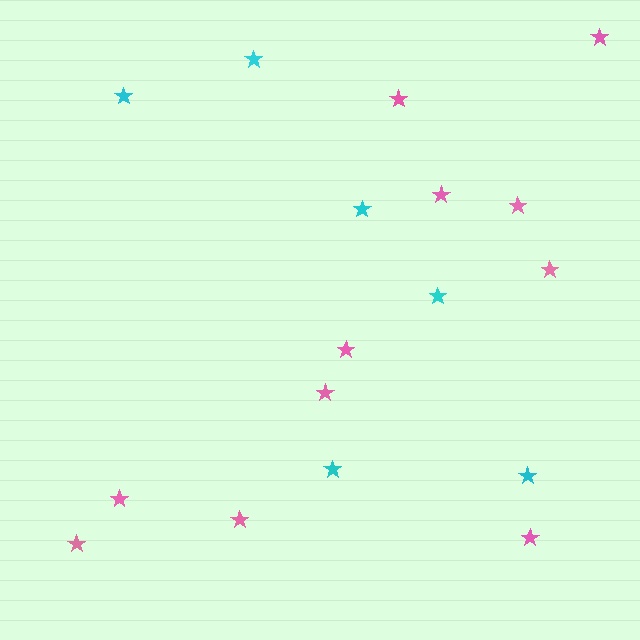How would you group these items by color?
There are 2 groups: one group of cyan stars (6) and one group of pink stars (11).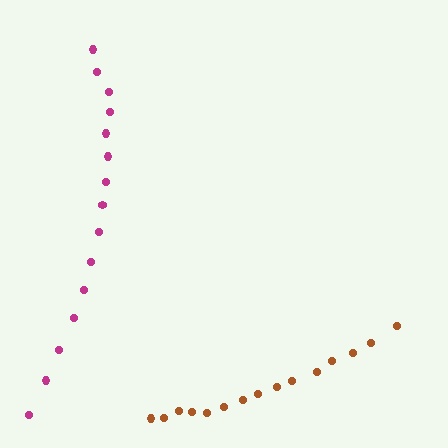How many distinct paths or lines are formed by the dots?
There are 2 distinct paths.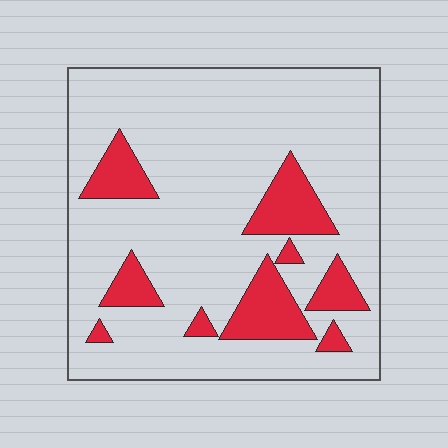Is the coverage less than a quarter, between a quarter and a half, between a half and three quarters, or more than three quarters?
Less than a quarter.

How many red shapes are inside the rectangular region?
9.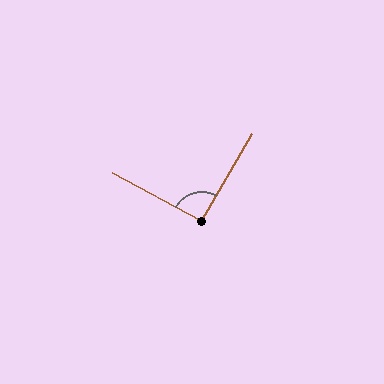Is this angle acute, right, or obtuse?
It is approximately a right angle.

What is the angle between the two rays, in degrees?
Approximately 91 degrees.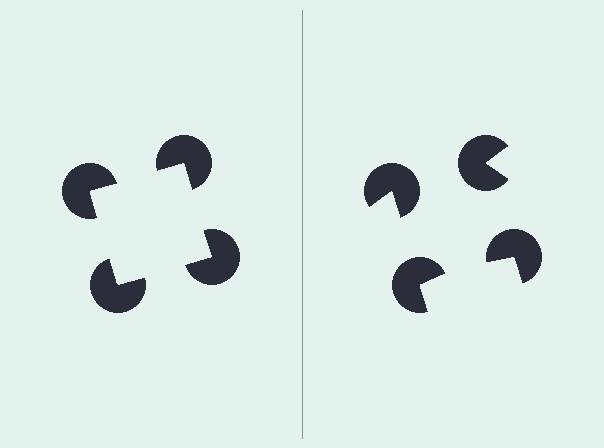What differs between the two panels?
The pac-man discs are positioned identically on both sides; only the wedge orientations differ. On the left they align to a square; on the right they are misaligned.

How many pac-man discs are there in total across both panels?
8 — 4 on each side.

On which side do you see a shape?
An illusory square appears on the left side. On the right side the wedge cuts are rotated, so no coherent shape forms.